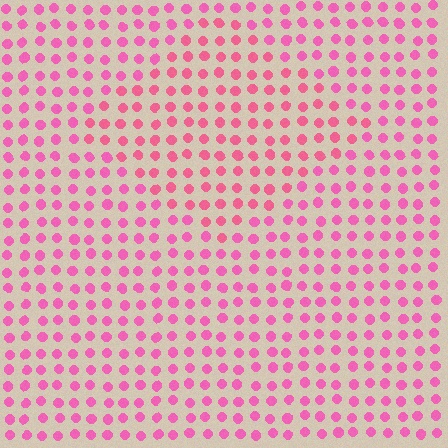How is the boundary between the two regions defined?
The boundary is defined purely by a slight shift in hue (about 16 degrees). Spacing, size, and orientation are identical on both sides.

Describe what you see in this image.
The image is filled with small pink elements in a uniform arrangement. A diamond-shaped region is visible where the elements are tinted to a slightly different hue, forming a subtle color boundary.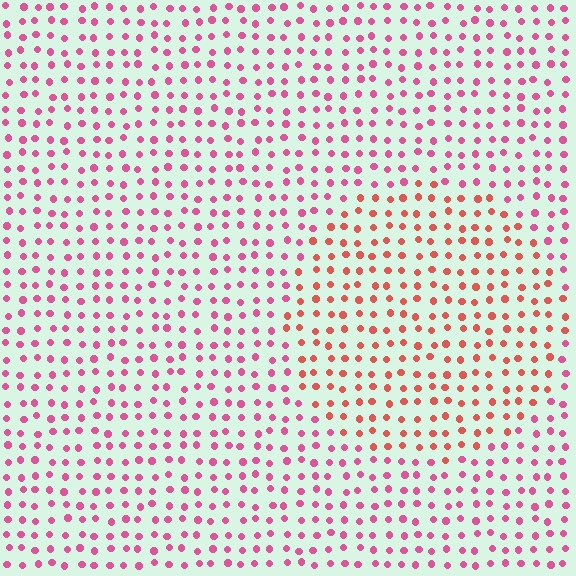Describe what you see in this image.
The image is filled with small pink elements in a uniform arrangement. A circle-shaped region is visible where the elements are tinted to a slightly different hue, forming a subtle color boundary.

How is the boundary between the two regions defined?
The boundary is defined purely by a slight shift in hue (about 32 degrees). Spacing, size, and orientation are identical on both sides.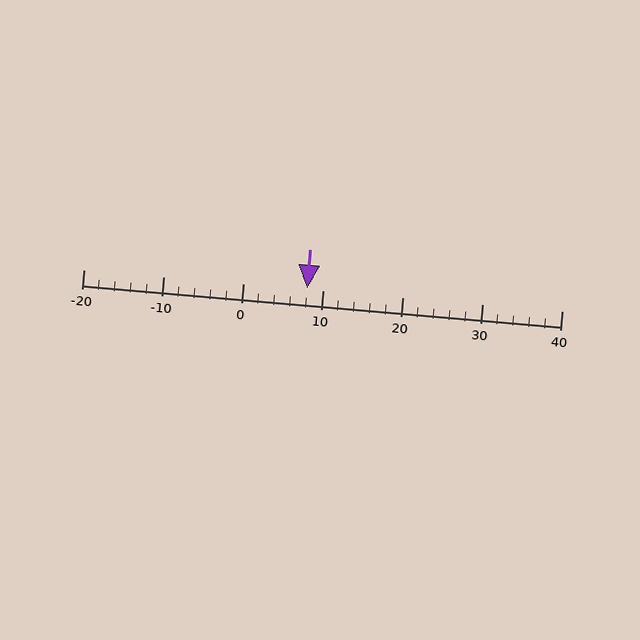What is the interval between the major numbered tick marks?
The major tick marks are spaced 10 units apart.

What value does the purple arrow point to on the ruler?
The purple arrow points to approximately 8.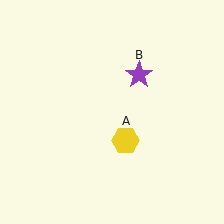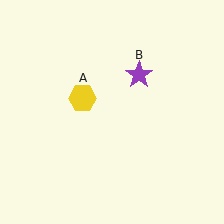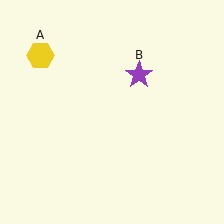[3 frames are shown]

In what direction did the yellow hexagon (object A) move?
The yellow hexagon (object A) moved up and to the left.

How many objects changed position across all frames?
1 object changed position: yellow hexagon (object A).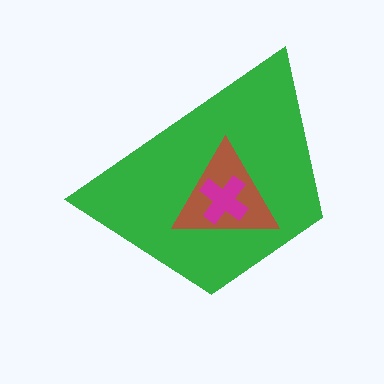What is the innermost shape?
The magenta cross.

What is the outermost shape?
The green trapezoid.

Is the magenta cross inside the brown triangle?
Yes.